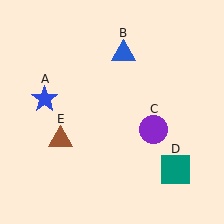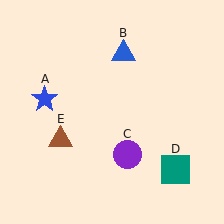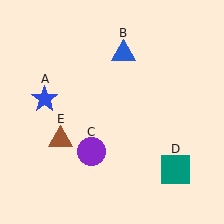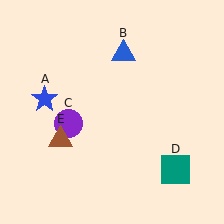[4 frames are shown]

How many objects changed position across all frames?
1 object changed position: purple circle (object C).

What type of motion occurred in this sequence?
The purple circle (object C) rotated clockwise around the center of the scene.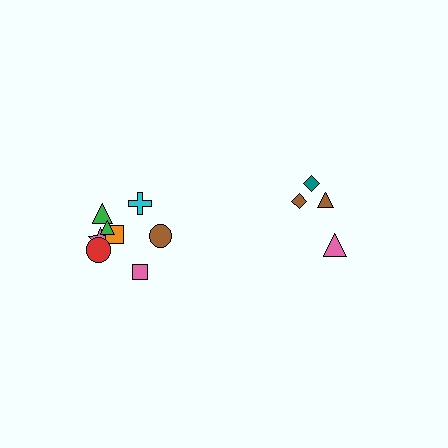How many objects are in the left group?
There are 8 objects.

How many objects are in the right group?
There are 4 objects.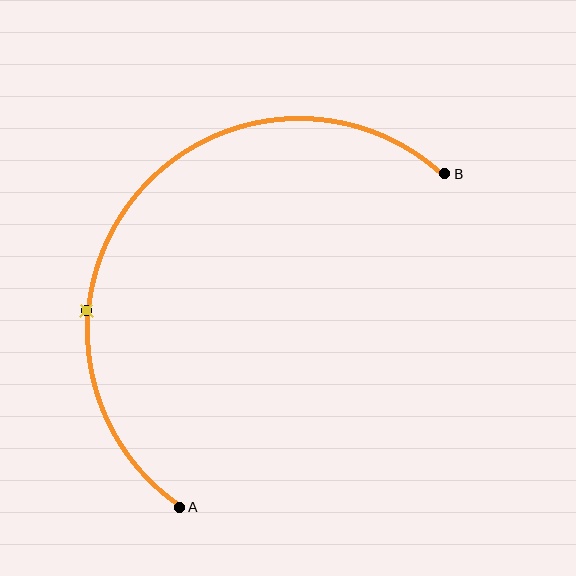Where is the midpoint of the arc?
The arc midpoint is the point on the curve farthest from the straight line joining A and B. It sits above and to the left of that line.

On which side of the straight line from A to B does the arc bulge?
The arc bulges above and to the left of the straight line connecting A and B.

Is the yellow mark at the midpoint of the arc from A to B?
No. The yellow mark lies on the arc but is closer to endpoint A. The arc midpoint would be at the point on the curve equidistant along the arc from both A and B.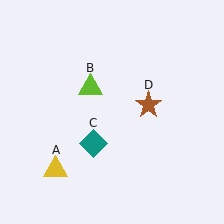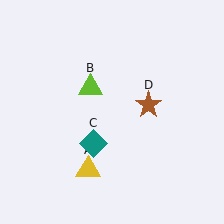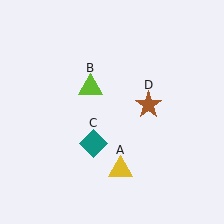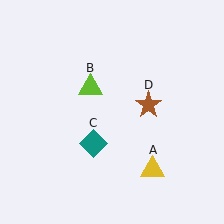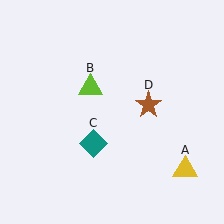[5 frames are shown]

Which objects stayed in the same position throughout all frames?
Lime triangle (object B) and teal diamond (object C) and brown star (object D) remained stationary.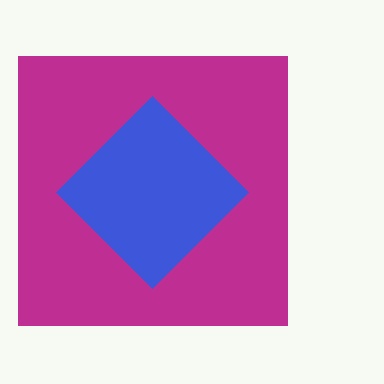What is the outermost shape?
The magenta square.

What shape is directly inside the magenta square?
The blue diamond.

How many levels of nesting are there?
2.